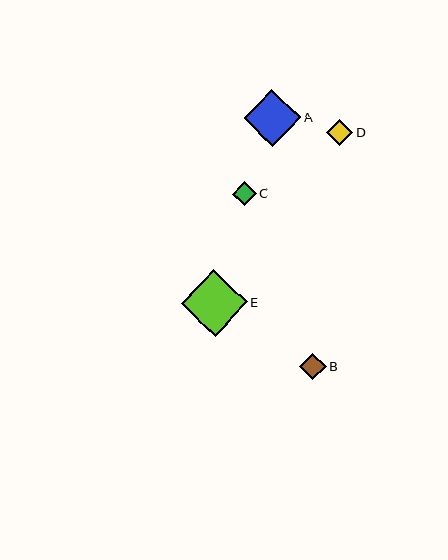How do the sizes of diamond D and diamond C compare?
Diamond D and diamond C are approximately the same size.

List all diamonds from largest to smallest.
From largest to smallest: E, A, B, D, C.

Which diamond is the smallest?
Diamond C is the smallest with a size of approximately 24 pixels.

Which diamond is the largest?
Diamond E is the largest with a size of approximately 66 pixels.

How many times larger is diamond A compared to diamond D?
Diamond A is approximately 2.2 times the size of diamond D.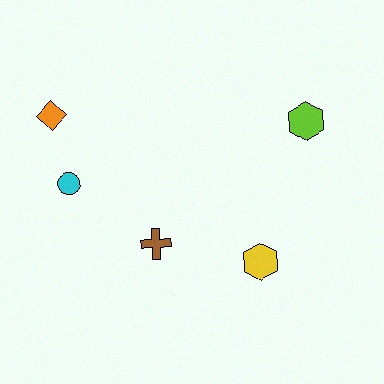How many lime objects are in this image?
There is 1 lime object.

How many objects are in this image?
There are 5 objects.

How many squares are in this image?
There are no squares.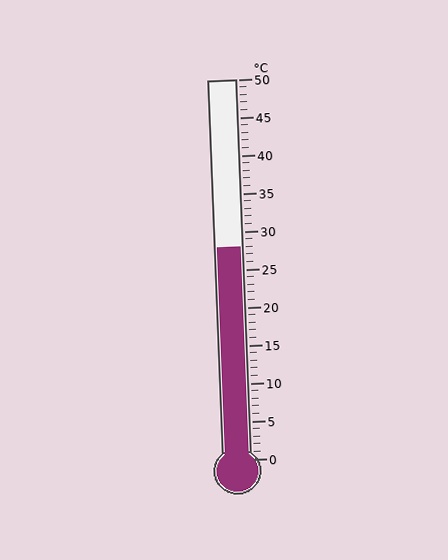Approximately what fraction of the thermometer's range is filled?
The thermometer is filled to approximately 55% of its range.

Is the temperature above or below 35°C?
The temperature is below 35°C.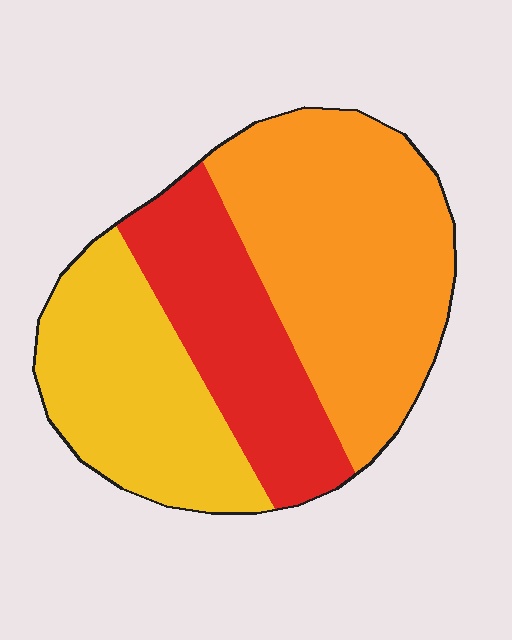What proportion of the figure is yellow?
Yellow takes up between a sixth and a third of the figure.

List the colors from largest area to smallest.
From largest to smallest: orange, yellow, red.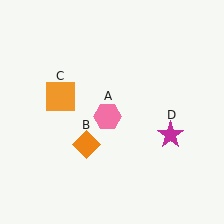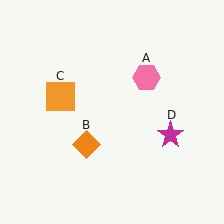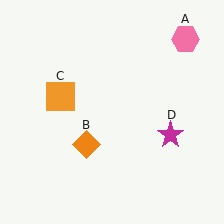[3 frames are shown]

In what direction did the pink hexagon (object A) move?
The pink hexagon (object A) moved up and to the right.